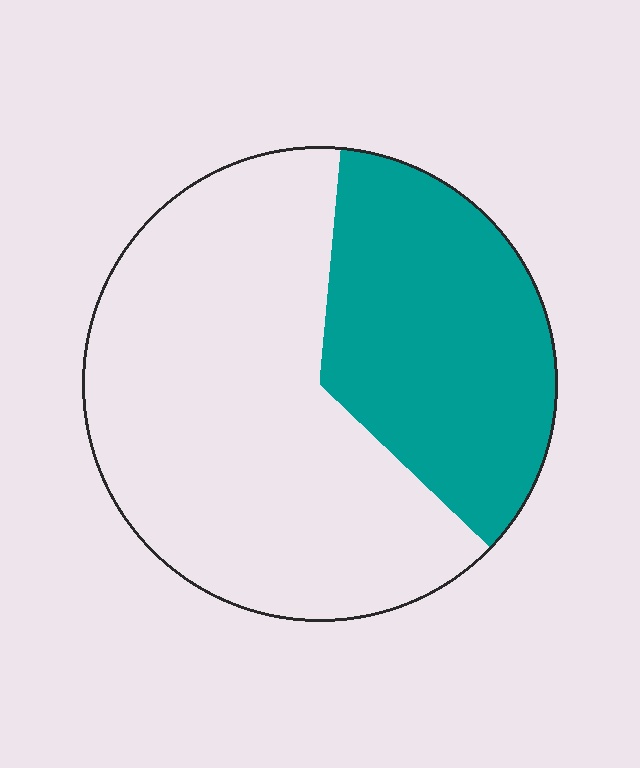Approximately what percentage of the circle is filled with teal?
Approximately 35%.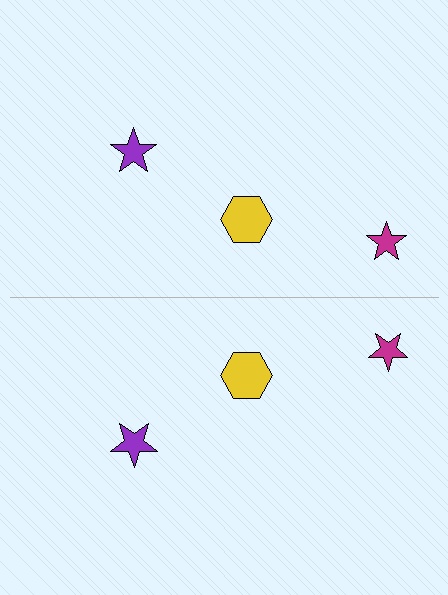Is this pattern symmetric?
Yes, this pattern has bilateral (reflection) symmetry.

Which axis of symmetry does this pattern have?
The pattern has a horizontal axis of symmetry running through the center of the image.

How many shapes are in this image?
There are 6 shapes in this image.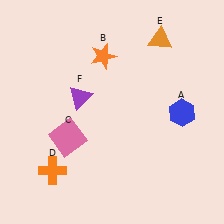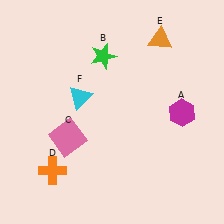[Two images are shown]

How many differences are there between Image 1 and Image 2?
There are 3 differences between the two images.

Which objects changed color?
A changed from blue to magenta. B changed from orange to green. F changed from purple to cyan.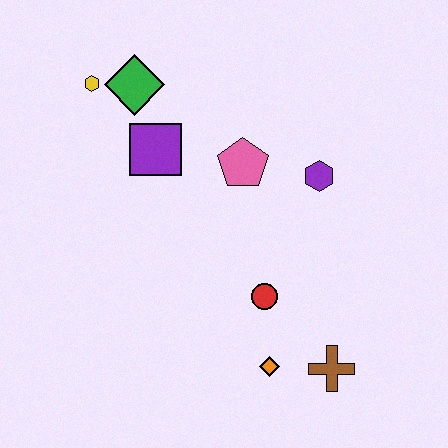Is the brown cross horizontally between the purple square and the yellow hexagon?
No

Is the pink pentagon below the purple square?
Yes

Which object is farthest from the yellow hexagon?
The brown cross is farthest from the yellow hexagon.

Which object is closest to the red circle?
The orange diamond is closest to the red circle.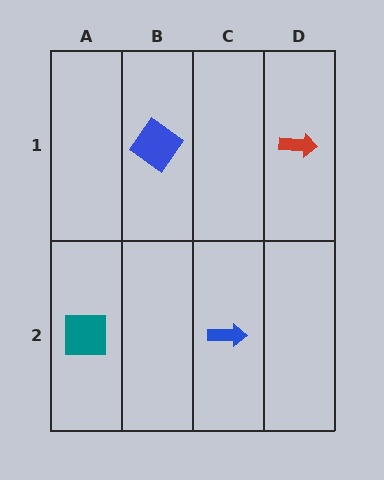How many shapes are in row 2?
2 shapes.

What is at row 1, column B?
A blue diamond.